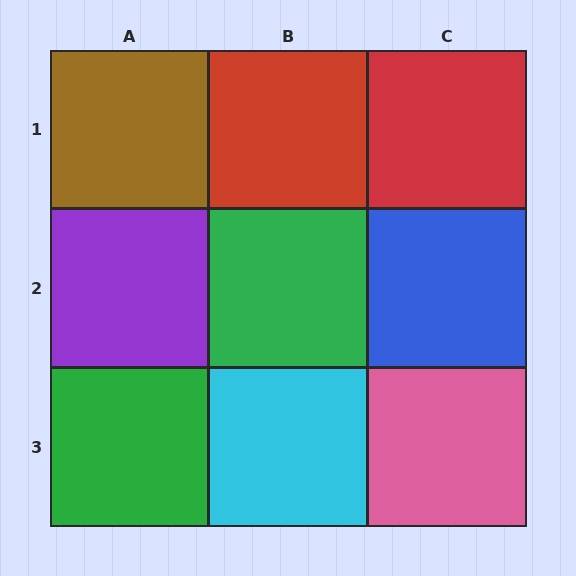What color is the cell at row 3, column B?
Cyan.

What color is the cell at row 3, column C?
Pink.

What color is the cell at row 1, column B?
Red.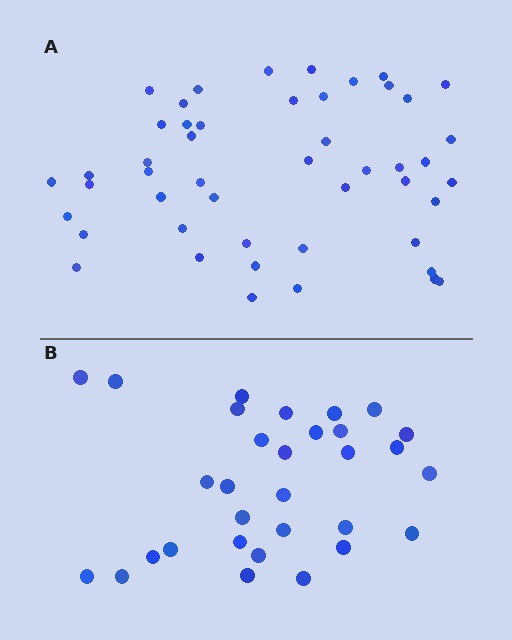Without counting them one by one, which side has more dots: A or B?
Region A (the top region) has more dots.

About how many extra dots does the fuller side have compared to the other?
Region A has approximately 15 more dots than region B.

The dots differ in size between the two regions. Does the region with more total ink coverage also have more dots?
No. Region B has more total ink coverage because its dots are larger, but region A actually contains more individual dots. Total area can be misleading — the number of items is what matters here.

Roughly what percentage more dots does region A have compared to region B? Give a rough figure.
About 55% more.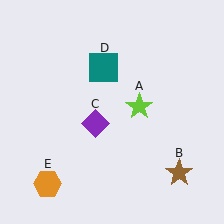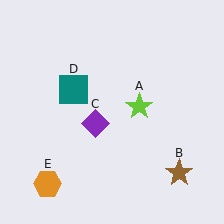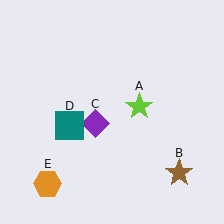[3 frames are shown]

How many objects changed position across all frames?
1 object changed position: teal square (object D).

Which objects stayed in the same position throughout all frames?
Lime star (object A) and brown star (object B) and purple diamond (object C) and orange hexagon (object E) remained stationary.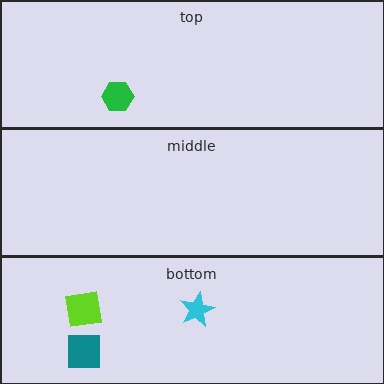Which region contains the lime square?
The bottom region.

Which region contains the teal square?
The bottom region.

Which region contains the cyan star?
The bottom region.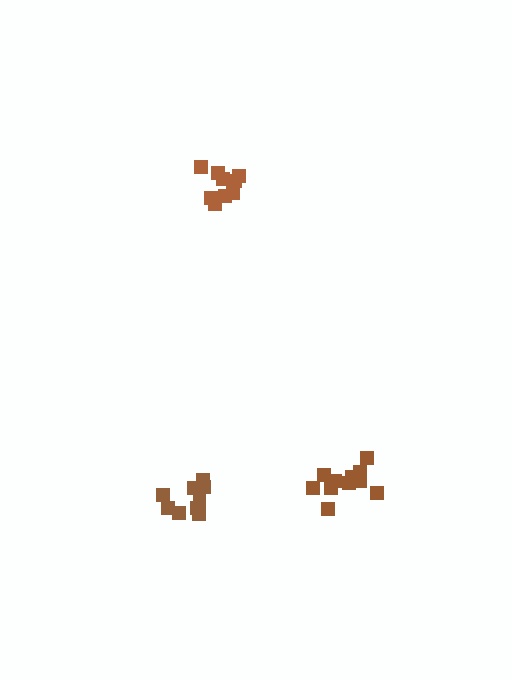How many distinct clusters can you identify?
There are 3 distinct clusters.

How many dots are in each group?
Group 1: 12 dots, Group 2: 9 dots, Group 3: 9 dots (30 total).